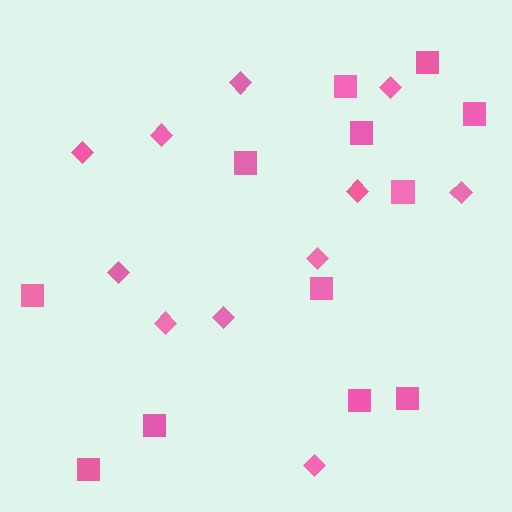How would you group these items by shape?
There are 2 groups: one group of diamonds (11) and one group of squares (12).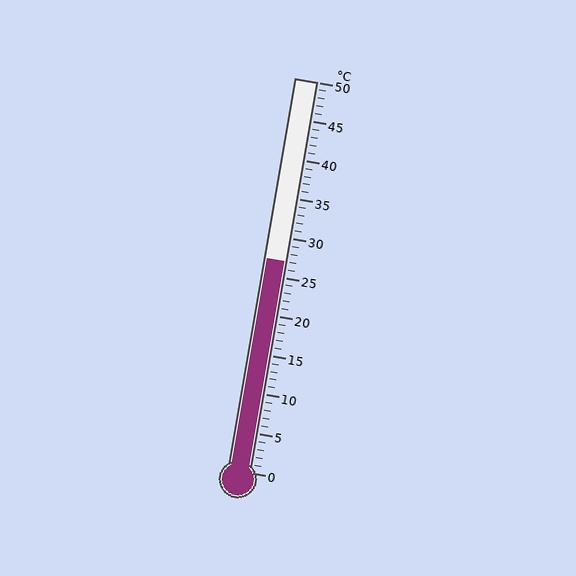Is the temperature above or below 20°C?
The temperature is above 20°C.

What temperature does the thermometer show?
The thermometer shows approximately 27°C.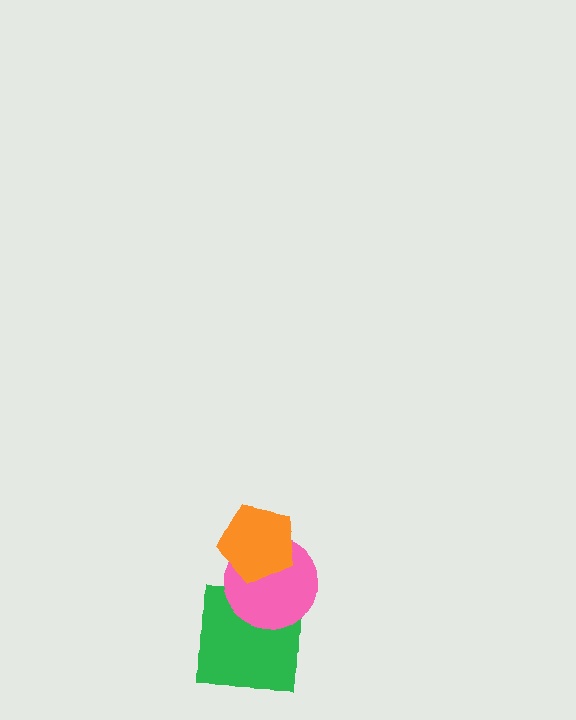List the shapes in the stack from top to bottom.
From top to bottom: the orange pentagon, the pink circle, the green square.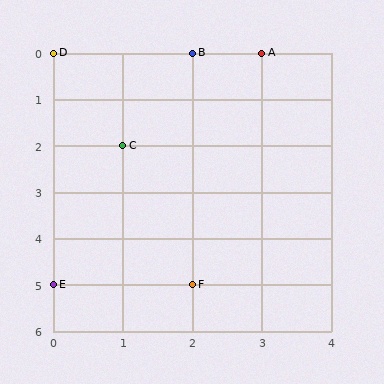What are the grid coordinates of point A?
Point A is at grid coordinates (3, 0).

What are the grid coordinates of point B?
Point B is at grid coordinates (2, 0).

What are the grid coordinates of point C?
Point C is at grid coordinates (1, 2).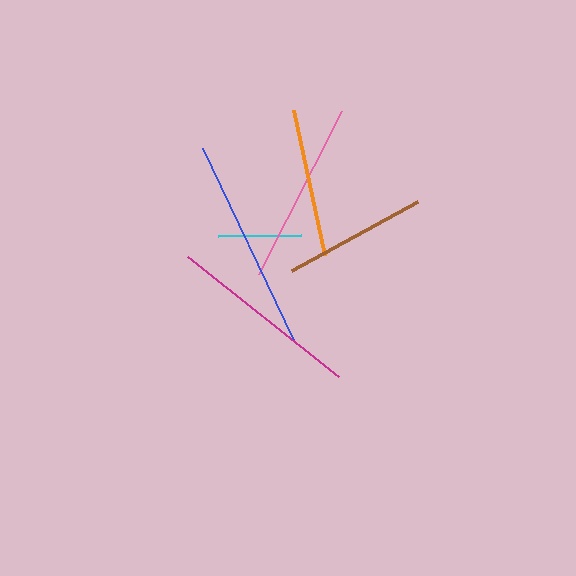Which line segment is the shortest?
The cyan line is the shortest at approximately 82 pixels.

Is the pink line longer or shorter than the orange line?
The pink line is longer than the orange line.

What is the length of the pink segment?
The pink segment is approximately 183 pixels long.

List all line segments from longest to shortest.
From longest to shortest: blue, magenta, pink, orange, brown, cyan.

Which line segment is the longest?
The blue line is the longest at approximately 212 pixels.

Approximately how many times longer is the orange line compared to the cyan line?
The orange line is approximately 1.8 times the length of the cyan line.